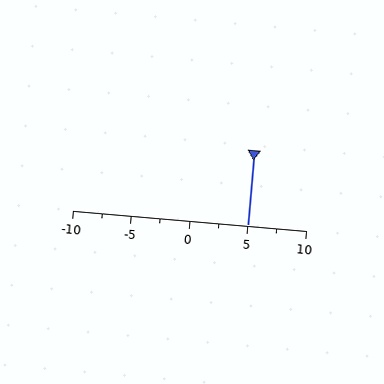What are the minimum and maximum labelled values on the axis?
The axis runs from -10 to 10.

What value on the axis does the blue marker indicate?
The marker indicates approximately 5.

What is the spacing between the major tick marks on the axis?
The major ticks are spaced 5 apart.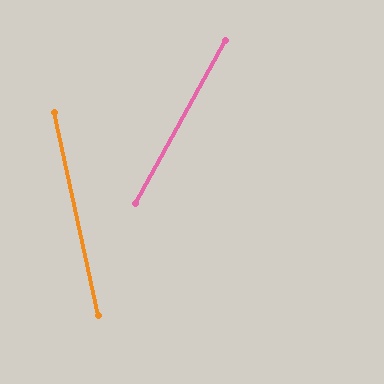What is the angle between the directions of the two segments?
Approximately 41 degrees.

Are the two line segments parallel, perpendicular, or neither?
Neither parallel nor perpendicular — they differ by about 41°.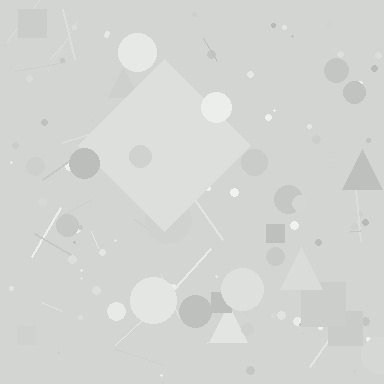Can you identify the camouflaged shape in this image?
The camouflaged shape is a diamond.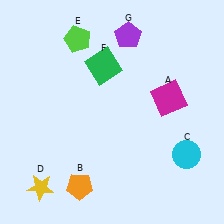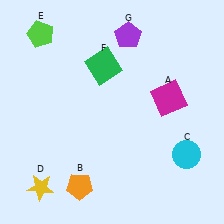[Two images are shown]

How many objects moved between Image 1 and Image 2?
1 object moved between the two images.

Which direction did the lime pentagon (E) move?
The lime pentagon (E) moved left.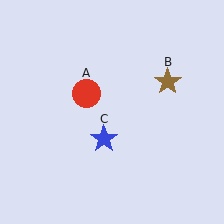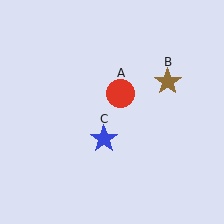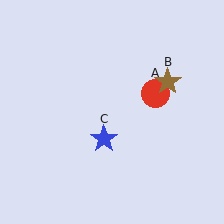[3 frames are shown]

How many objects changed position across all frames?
1 object changed position: red circle (object A).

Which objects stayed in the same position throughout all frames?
Brown star (object B) and blue star (object C) remained stationary.